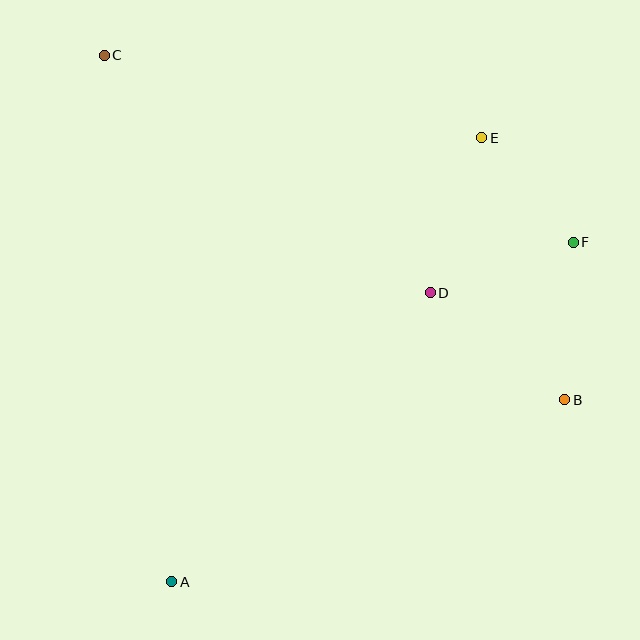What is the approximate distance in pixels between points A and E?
The distance between A and E is approximately 542 pixels.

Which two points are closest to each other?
Points E and F are closest to each other.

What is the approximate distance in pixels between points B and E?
The distance between B and E is approximately 275 pixels.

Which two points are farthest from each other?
Points B and C are farthest from each other.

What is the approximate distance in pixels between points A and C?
The distance between A and C is approximately 531 pixels.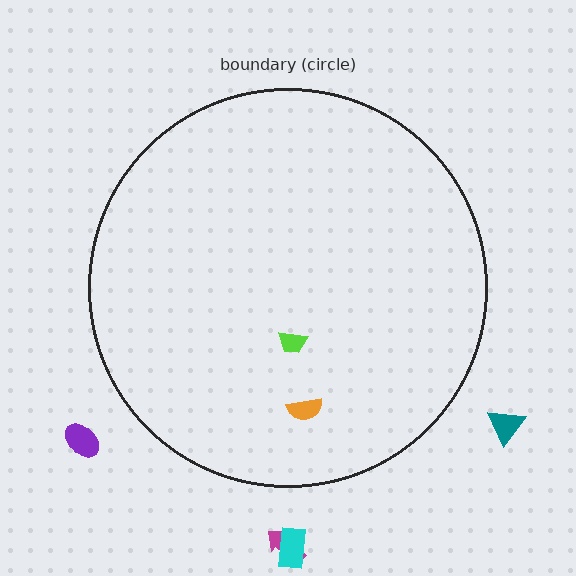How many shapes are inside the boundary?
2 inside, 4 outside.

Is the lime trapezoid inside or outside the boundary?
Inside.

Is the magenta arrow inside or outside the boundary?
Outside.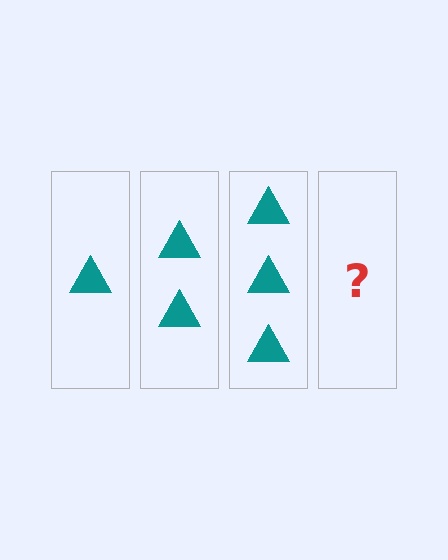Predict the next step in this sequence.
The next step is 4 triangles.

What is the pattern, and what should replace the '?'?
The pattern is that each step adds one more triangle. The '?' should be 4 triangles.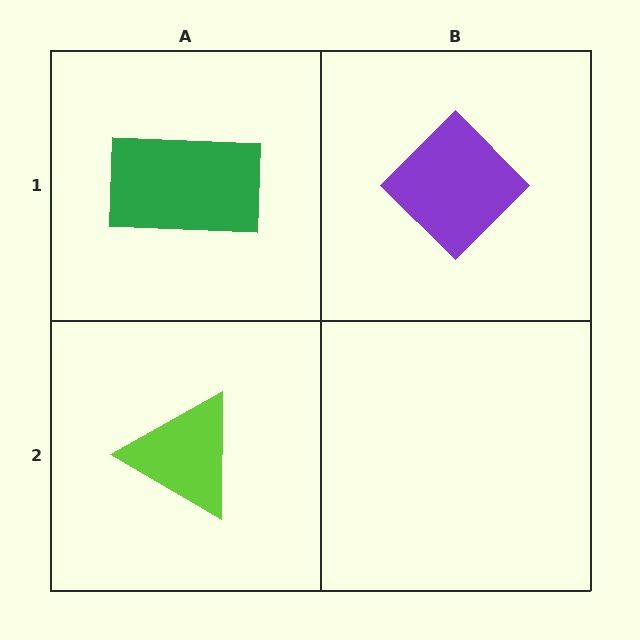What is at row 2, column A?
A lime triangle.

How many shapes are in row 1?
2 shapes.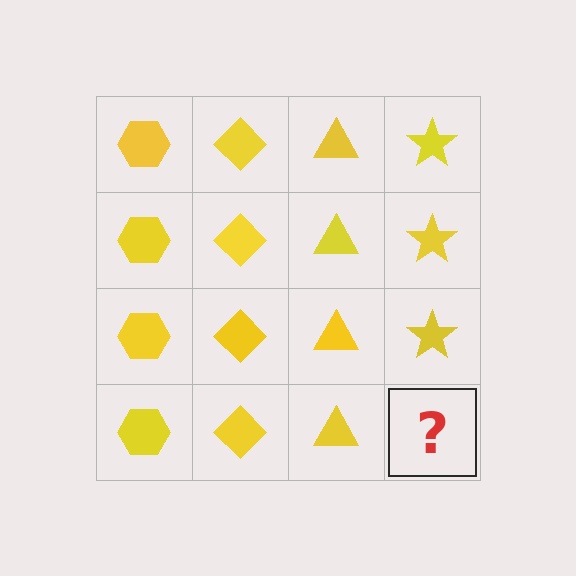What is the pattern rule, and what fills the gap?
The rule is that each column has a consistent shape. The gap should be filled with a yellow star.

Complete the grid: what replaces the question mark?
The question mark should be replaced with a yellow star.